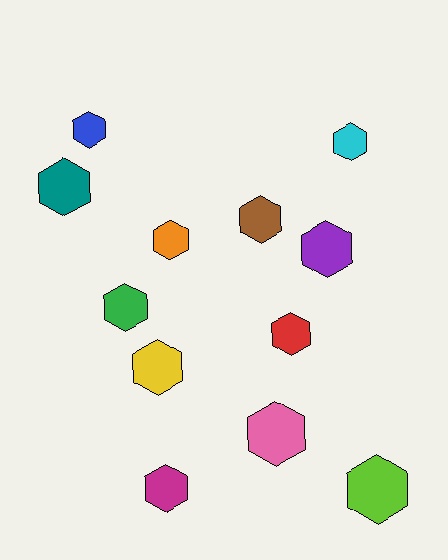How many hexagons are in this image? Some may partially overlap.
There are 12 hexagons.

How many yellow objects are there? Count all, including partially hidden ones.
There is 1 yellow object.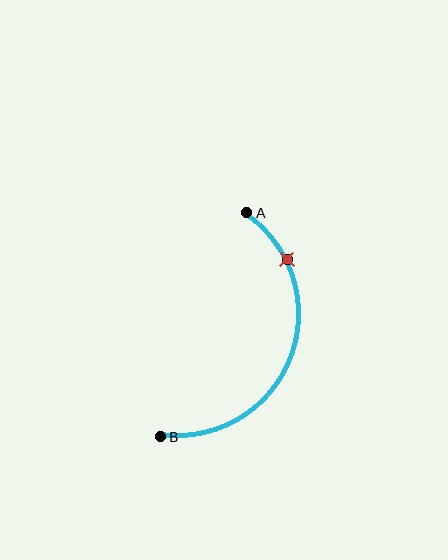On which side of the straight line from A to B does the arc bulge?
The arc bulges to the right of the straight line connecting A and B.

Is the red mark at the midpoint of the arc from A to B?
No. The red mark lies on the arc but is closer to endpoint A. The arc midpoint would be at the point on the curve equidistant along the arc from both A and B.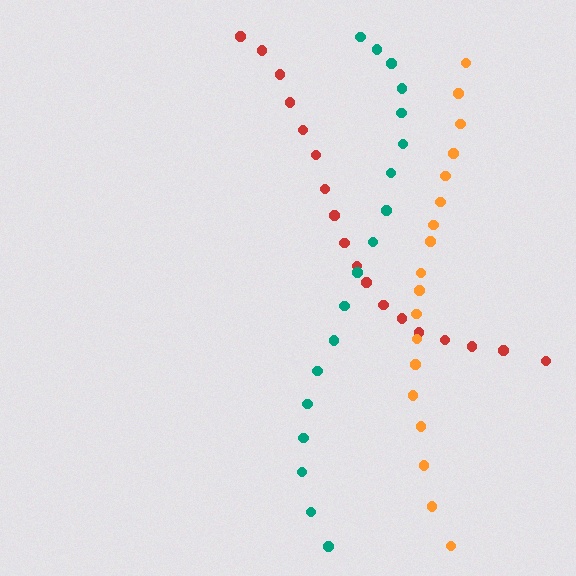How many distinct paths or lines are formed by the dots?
There are 3 distinct paths.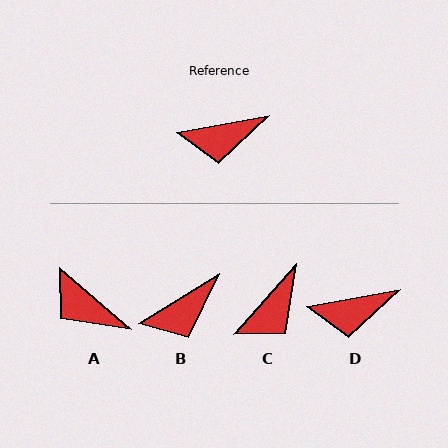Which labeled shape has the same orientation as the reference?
D.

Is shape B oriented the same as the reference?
No, it is off by about 21 degrees.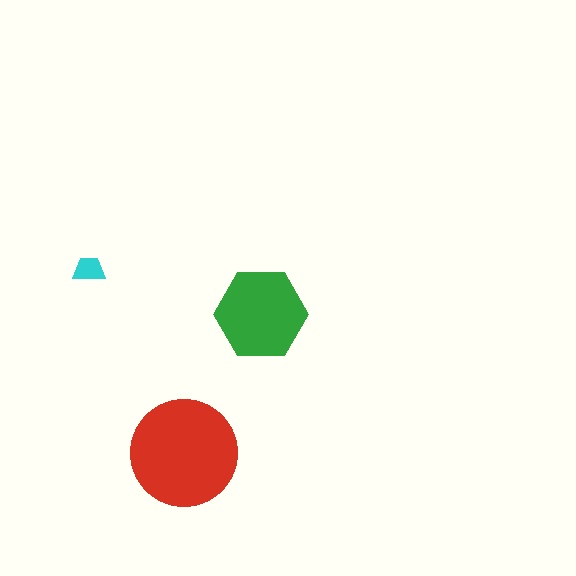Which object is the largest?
The red circle.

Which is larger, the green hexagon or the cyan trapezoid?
The green hexagon.